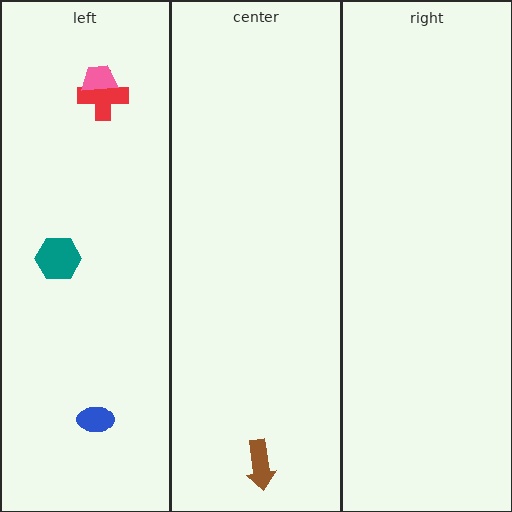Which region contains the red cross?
The left region.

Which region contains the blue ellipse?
The left region.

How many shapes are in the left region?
4.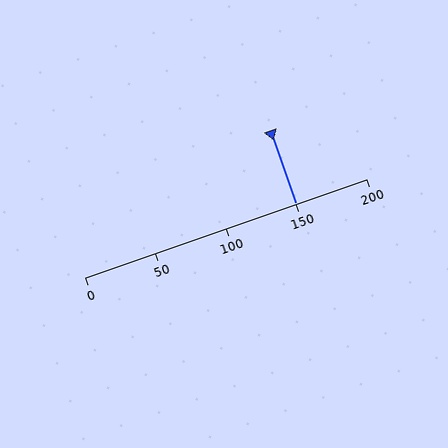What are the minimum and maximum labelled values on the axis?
The axis runs from 0 to 200.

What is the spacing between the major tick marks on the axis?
The major ticks are spaced 50 apart.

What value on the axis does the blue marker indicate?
The marker indicates approximately 150.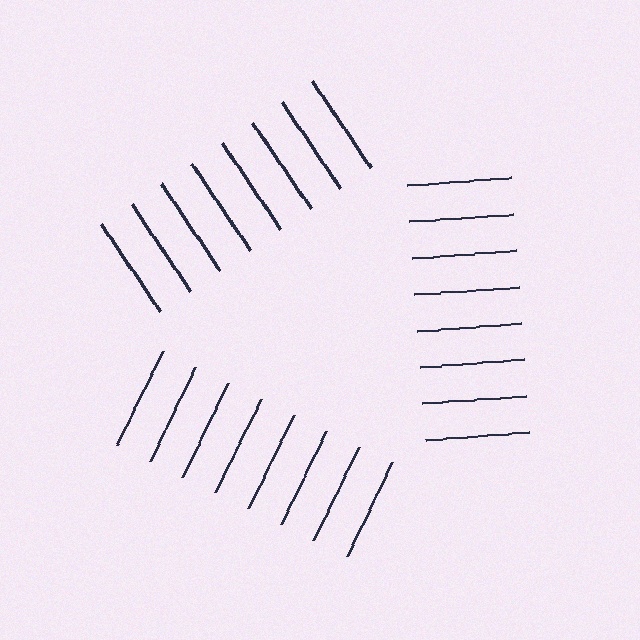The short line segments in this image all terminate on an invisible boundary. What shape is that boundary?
An illusory triangle — the line segments terminate on its edges but no continuous stroke is drawn.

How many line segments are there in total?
24 — 8 along each of the 3 edges.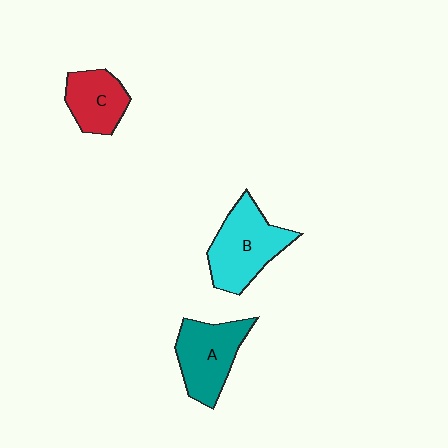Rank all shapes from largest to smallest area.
From largest to smallest: B (cyan), A (teal), C (red).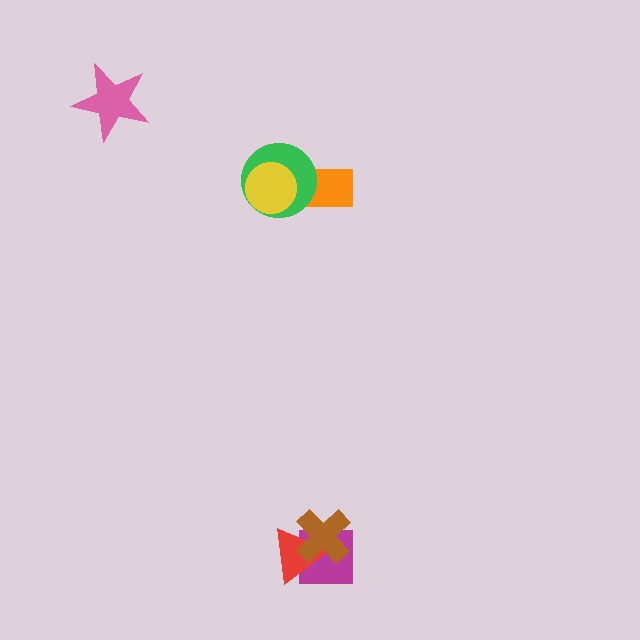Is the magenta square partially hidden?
Yes, it is partially covered by another shape.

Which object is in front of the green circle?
The yellow circle is in front of the green circle.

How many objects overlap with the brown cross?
2 objects overlap with the brown cross.